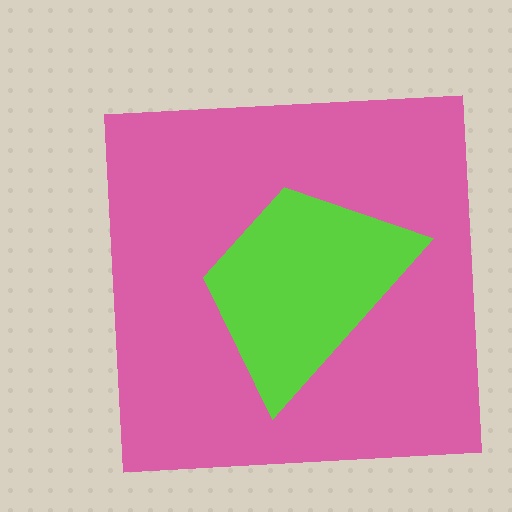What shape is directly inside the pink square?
The lime trapezoid.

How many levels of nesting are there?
2.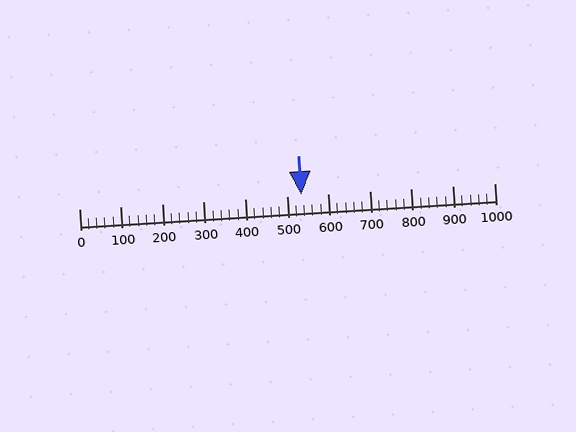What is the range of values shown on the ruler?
The ruler shows values from 0 to 1000.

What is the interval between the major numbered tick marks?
The major tick marks are spaced 100 units apart.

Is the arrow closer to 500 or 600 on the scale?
The arrow is closer to 500.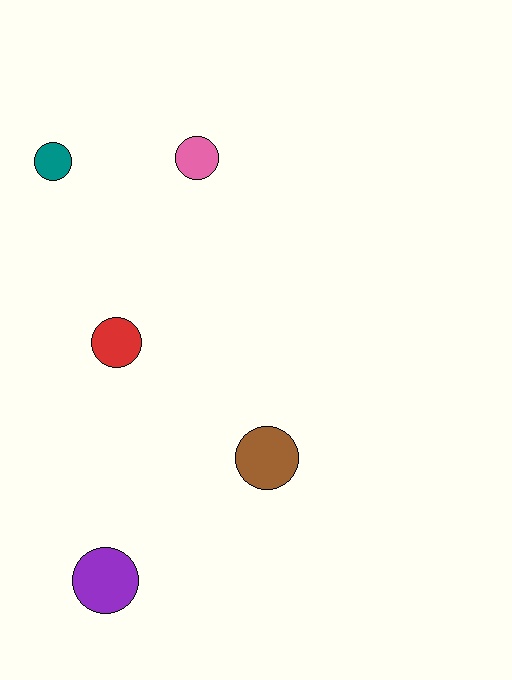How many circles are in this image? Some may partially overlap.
There are 5 circles.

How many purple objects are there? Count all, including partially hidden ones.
There is 1 purple object.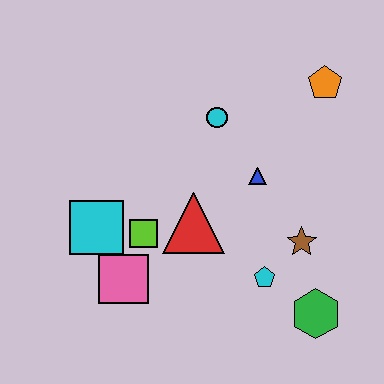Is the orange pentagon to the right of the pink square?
Yes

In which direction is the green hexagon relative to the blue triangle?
The green hexagon is below the blue triangle.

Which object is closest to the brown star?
The cyan pentagon is closest to the brown star.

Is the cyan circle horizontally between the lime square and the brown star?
Yes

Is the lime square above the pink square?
Yes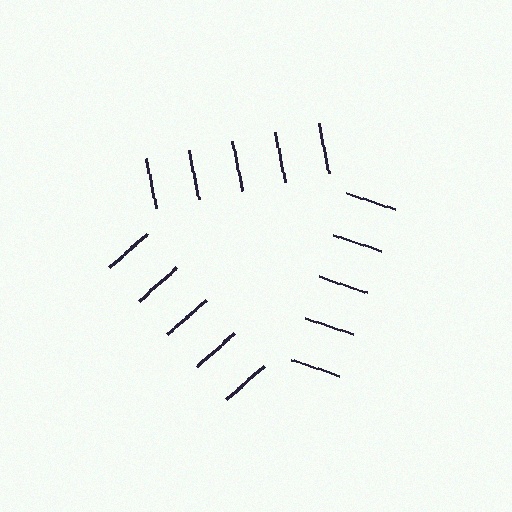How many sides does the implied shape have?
3 sides — the line-ends trace a triangle.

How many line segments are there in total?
15 — 5 along each of the 3 edges.